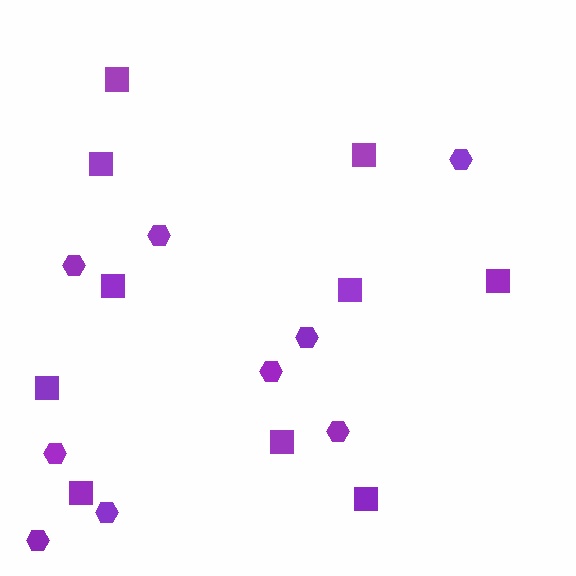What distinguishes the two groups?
There are 2 groups: one group of hexagons (9) and one group of squares (10).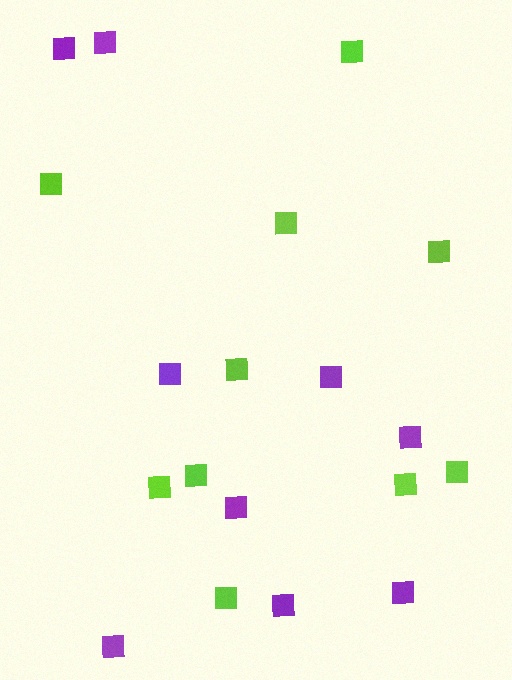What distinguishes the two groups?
There are 2 groups: one group of purple squares (9) and one group of lime squares (10).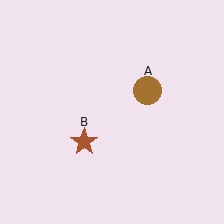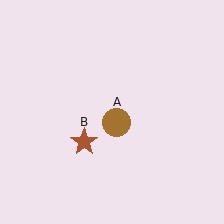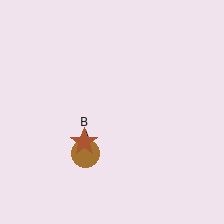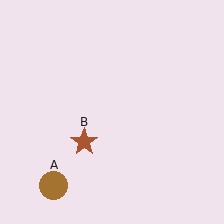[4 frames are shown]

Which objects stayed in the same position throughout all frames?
Brown star (object B) remained stationary.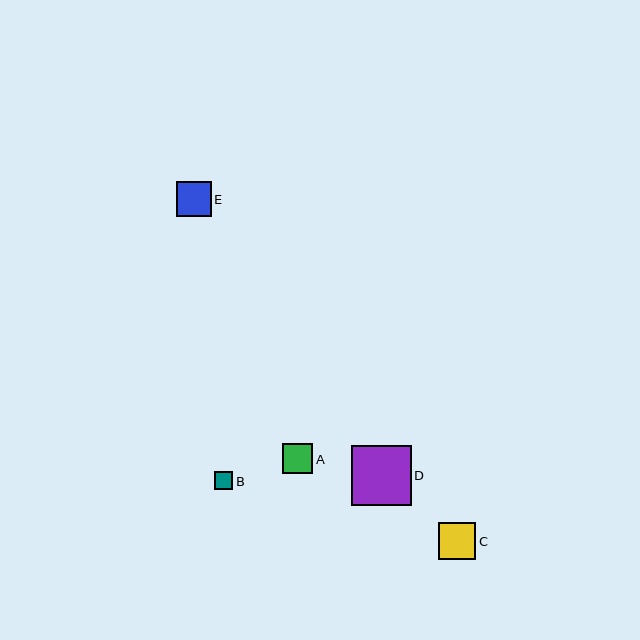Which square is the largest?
Square D is the largest with a size of approximately 59 pixels.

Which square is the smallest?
Square B is the smallest with a size of approximately 19 pixels.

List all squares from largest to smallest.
From largest to smallest: D, C, E, A, B.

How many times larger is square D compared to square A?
Square D is approximately 2.0 times the size of square A.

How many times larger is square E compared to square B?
Square E is approximately 1.9 times the size of square B.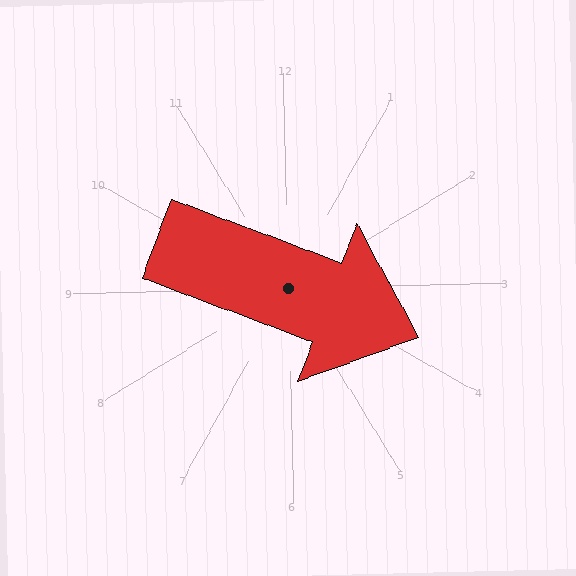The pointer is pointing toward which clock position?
Roughly 4 o'clock.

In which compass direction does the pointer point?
East.